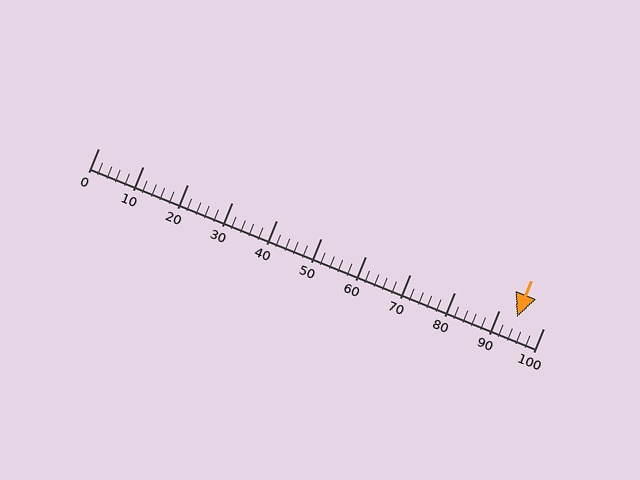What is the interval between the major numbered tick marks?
The major tick marks are spaced 10 units apart.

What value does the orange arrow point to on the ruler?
The orange arrow points to approximately 94.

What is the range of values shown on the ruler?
The ruler shows values from 0 to 100.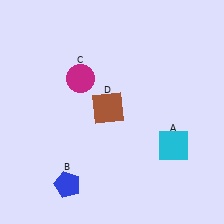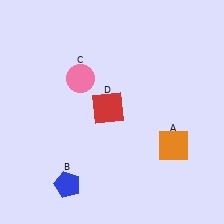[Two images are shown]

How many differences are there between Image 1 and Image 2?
There are 3 differences between the two images.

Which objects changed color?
A changed from cyan to orange. C changed from magenta to pink. D changed from brown to red.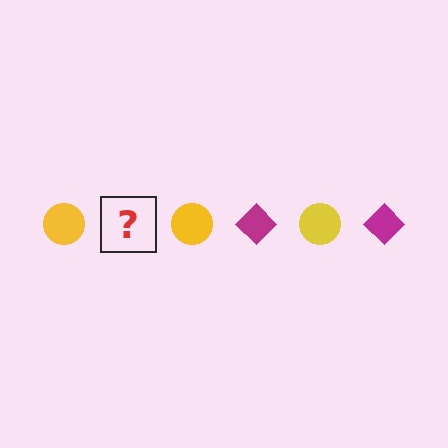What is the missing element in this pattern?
The missing element is a magenta diamond.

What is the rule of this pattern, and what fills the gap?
The rule is that the pattern alternates between yellow circle and magenta diamond. The gap should be filled with a magenta diamond.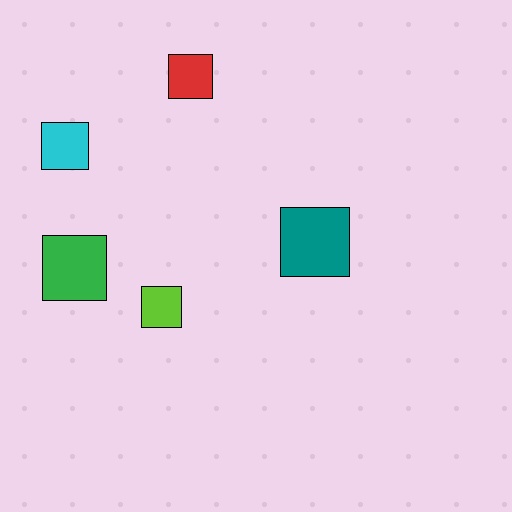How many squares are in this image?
There are 5 squares.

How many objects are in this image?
There are 5 objects.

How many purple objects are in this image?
There are no purple objects.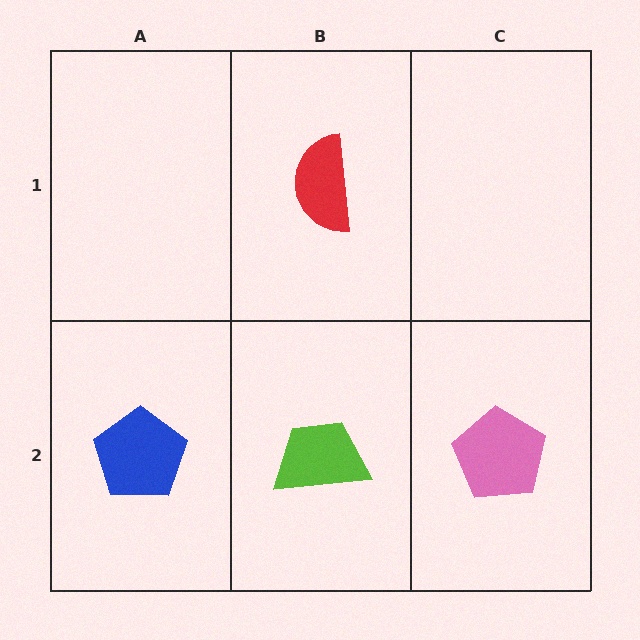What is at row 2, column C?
A pink pentagon.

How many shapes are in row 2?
3 shapes.